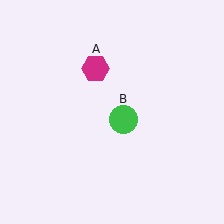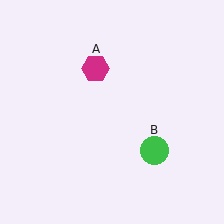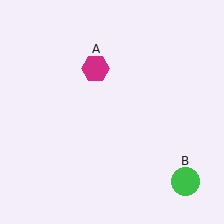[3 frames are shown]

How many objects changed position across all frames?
1 object changed position: green circle (object B).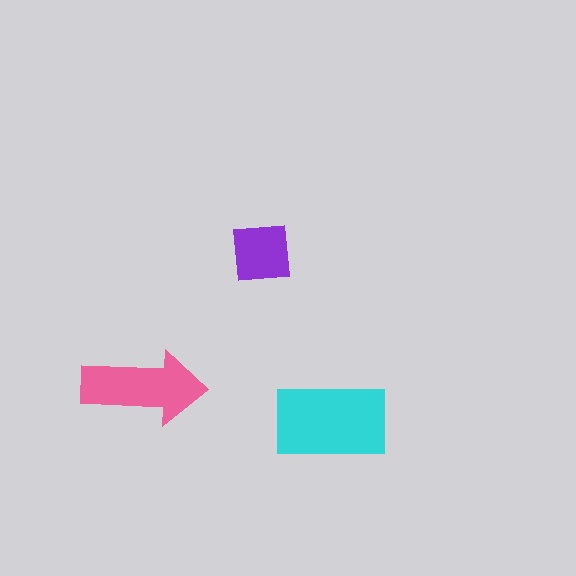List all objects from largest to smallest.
The cyan rectangle, the pink arrow, the purple square.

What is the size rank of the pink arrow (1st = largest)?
2nd.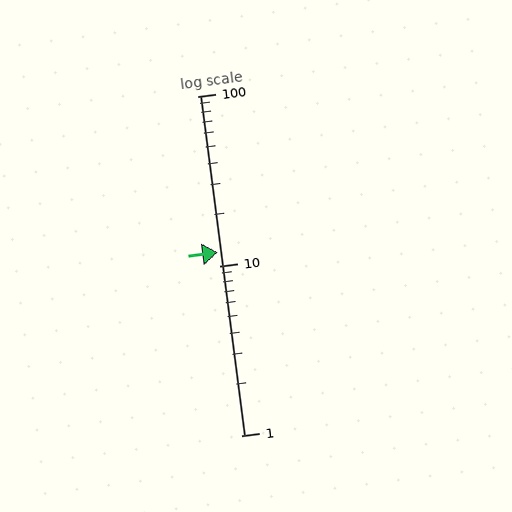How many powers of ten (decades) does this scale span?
The scale spans 2 decades, from 1 to 100.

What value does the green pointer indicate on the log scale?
The pointer indicates approximately 12.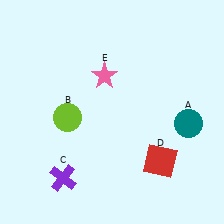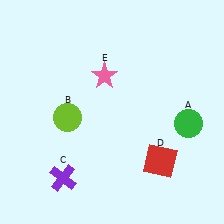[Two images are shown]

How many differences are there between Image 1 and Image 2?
There is 1 difference between the two images.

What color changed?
The circle (A) changed from teal in Image 1 to green in Image 2.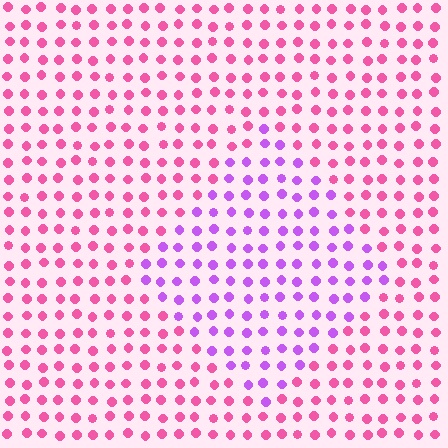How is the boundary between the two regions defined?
The boundary is defined purely by a slight shift in hue (about 46 degrees). Spacing, size, and orientation are identical on both sides.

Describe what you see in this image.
The image is filled with small pink elements in a uniform arrangement. A diamond-shaped region is visible where the elements are tinted to a slightly different hue, forming a subtle color boundary.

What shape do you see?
I see a diamond.